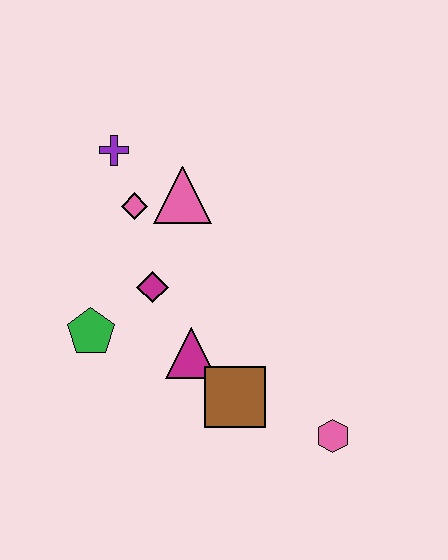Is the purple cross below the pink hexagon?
No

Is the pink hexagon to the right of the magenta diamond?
Yes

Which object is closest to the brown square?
The magenta triangle is closest to the brown square.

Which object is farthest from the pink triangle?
The pink hexagon is farthest from the pink triangle.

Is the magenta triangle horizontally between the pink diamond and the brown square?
Yes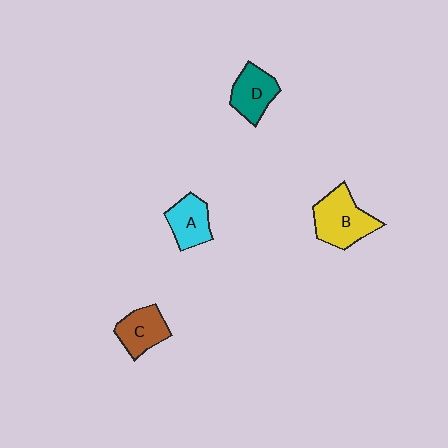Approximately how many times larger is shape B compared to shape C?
Approximately 1.4 times.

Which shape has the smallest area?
Shape A (cyan).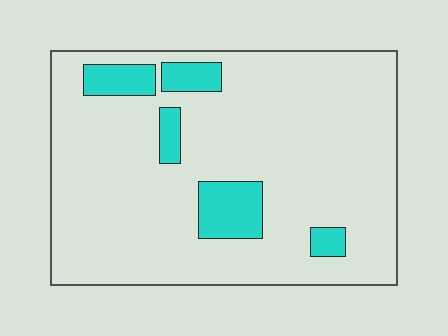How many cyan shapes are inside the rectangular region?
5.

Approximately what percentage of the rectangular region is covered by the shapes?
Approximately 15%.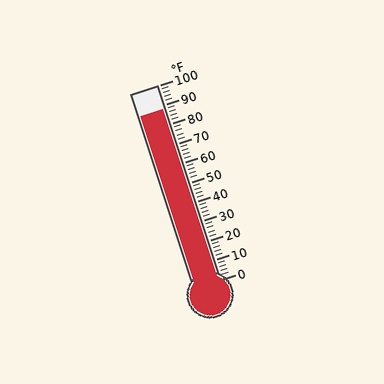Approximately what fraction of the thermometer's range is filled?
The thermometer is filled to approximately 90% of its range.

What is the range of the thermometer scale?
The thermometer scale ranges from 0°F to 100°F.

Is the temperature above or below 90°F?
The temperature is below 90°F.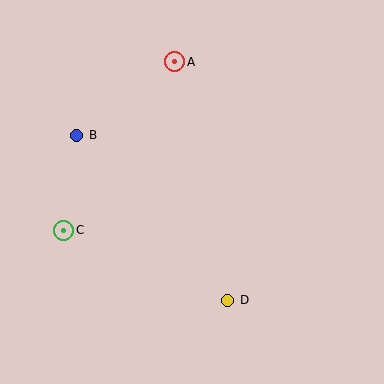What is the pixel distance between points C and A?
The distance between C and A is 202 pixels.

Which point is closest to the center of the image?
Point D at (228, 300) is closest to the center.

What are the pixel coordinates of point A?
Point A is at (175, 62).